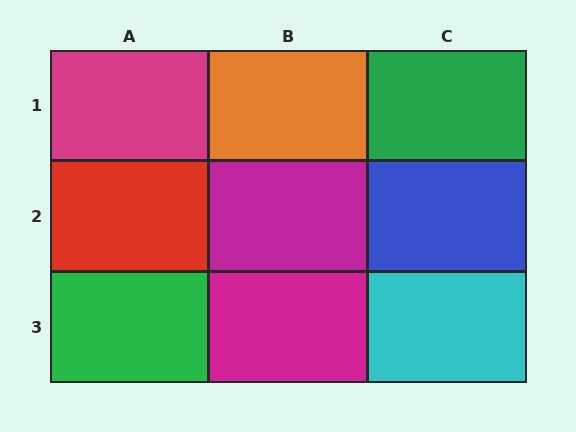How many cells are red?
1 cell is red.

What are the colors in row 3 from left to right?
Green, magenta, cyan.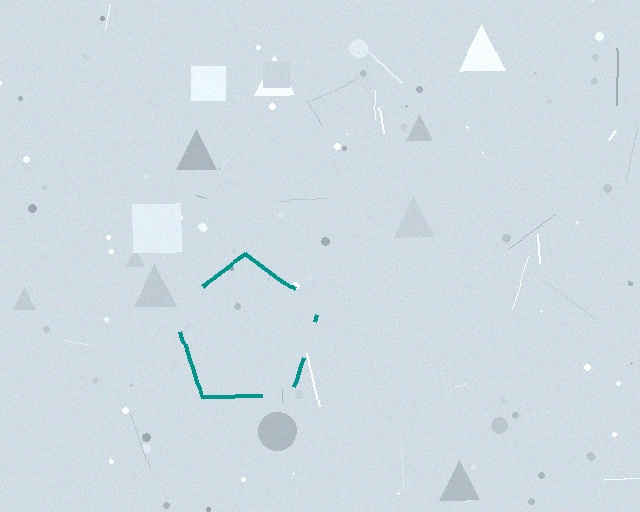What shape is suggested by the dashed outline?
The dashed outline suggests a pentagon.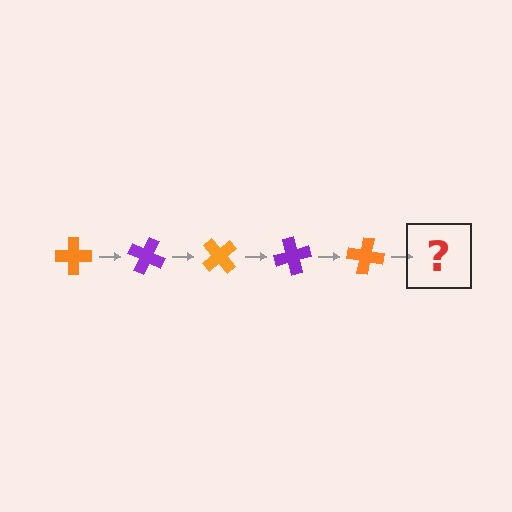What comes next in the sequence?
The next element should be a purple cross, rotated 125 degrees from the start.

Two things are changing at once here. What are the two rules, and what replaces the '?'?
The two rules are that it rotates 25 degrees each step and the color cycles through orange and purple. The '?' should be a purple cross, rotated 125 degrees from the start.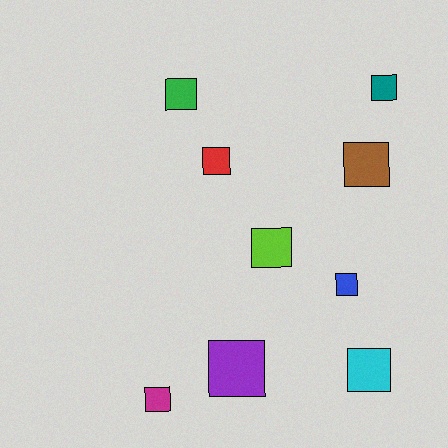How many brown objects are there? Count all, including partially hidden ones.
There is 1 brown object.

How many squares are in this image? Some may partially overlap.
There are 9 squares.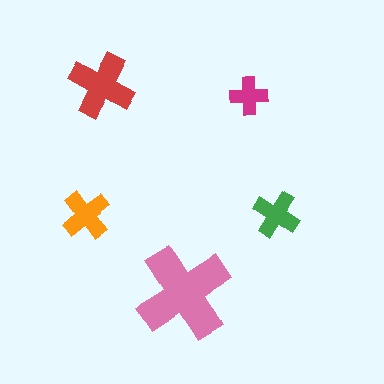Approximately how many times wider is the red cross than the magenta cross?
About 2 times wider.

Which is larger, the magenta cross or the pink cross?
The pink one.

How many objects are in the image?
There are 5 objects in the image.